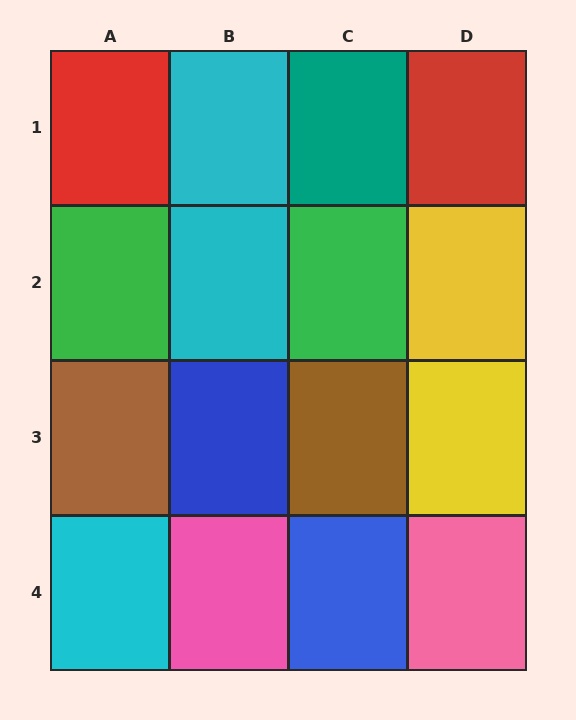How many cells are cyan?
3 cells are cyan.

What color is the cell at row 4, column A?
Cyan.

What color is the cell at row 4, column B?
Pink.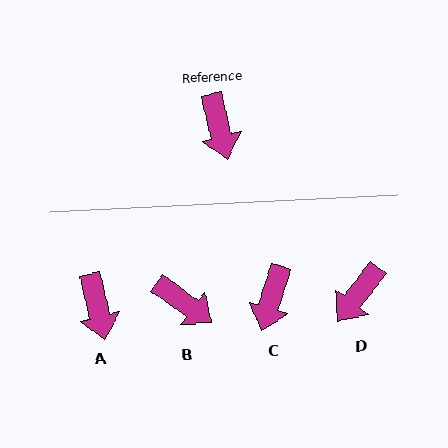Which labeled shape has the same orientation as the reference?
A.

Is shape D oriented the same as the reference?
No, it is off by about 51 degrees.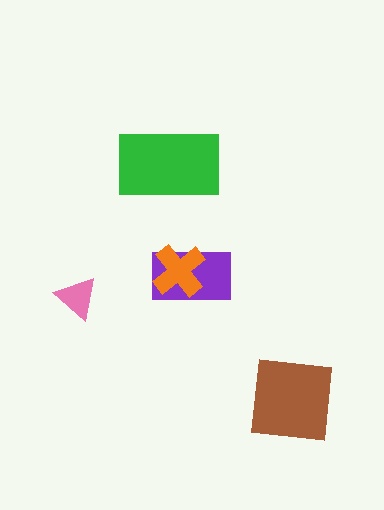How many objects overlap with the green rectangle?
0 objects overlap with the green rectangle.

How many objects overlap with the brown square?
0 objects overlap with the brown square.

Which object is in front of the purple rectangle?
The orange cross is in front of the purple rectangle.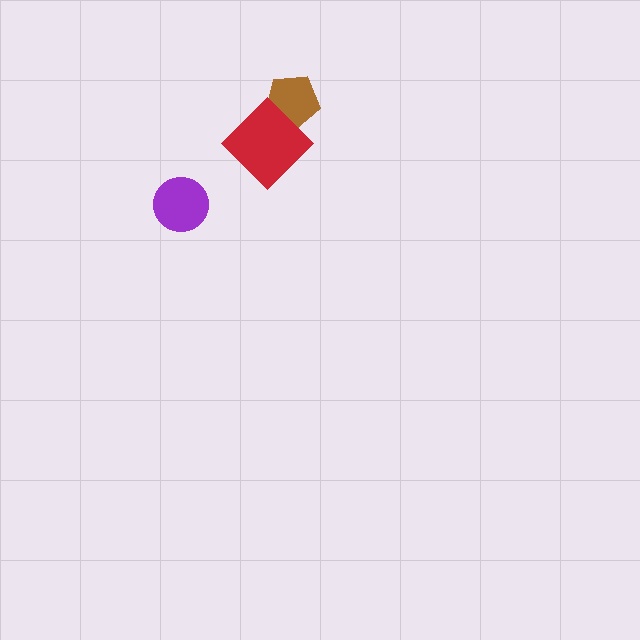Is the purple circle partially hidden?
No, no other shape covers it.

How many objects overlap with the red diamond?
1 object overlaps with the red diamond.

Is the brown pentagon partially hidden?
Yes, it is partially covered by another shape.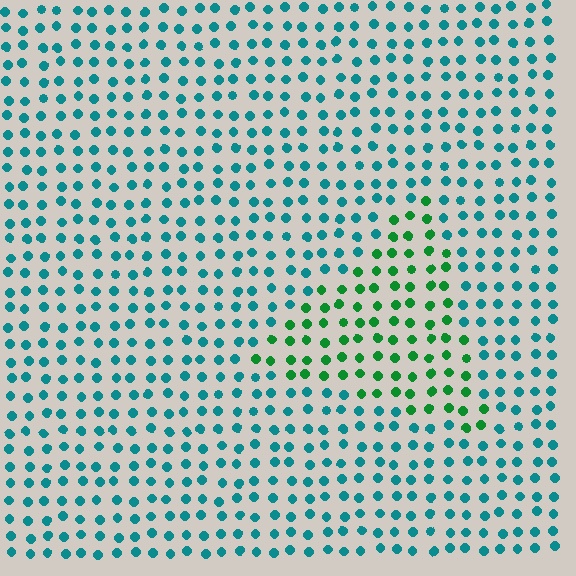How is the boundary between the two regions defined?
The boundary is defined purely by a slight shift in hue (about 47 degrees). Spacing, size, and orientation are identical on both sides.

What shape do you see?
I see a triangle.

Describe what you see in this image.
The image is filled with small teal elements in a uniform arrangement. A triangle-shaped region is visible where the elements are tinted to a slightly different hue, forming a subtle color boundary.